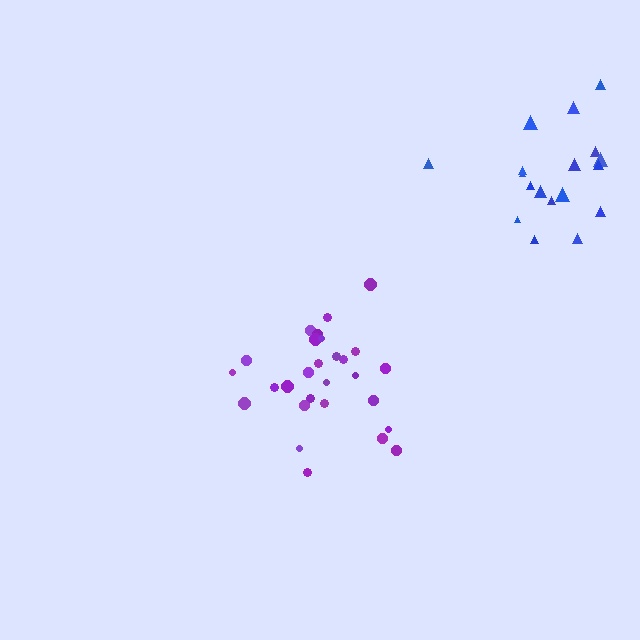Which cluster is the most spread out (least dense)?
Blue.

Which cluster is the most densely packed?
Purple.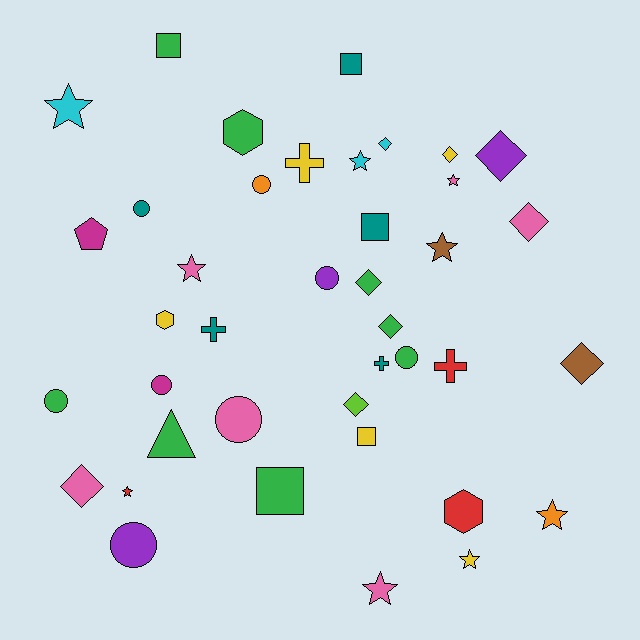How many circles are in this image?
There are 8 circles.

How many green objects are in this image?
There are 8 green objects.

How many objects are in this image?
There are 40 objects.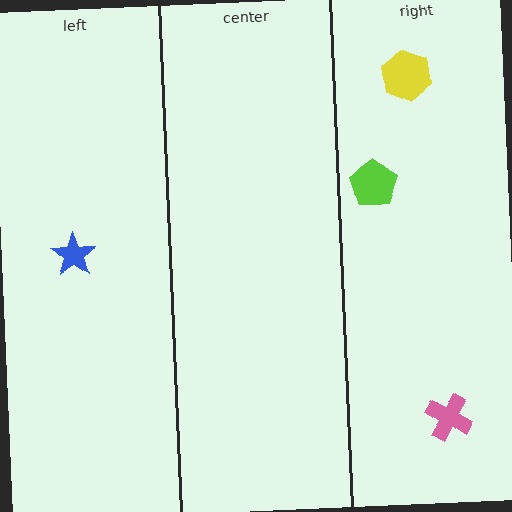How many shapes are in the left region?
1.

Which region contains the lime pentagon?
The right region.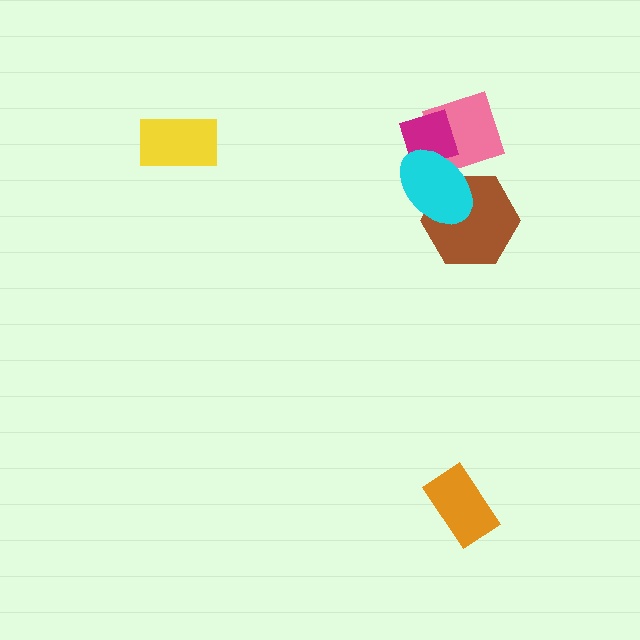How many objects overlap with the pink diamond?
2 objects overlap with the pink diamond.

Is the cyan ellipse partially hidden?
No, no other shape covers it.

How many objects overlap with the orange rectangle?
0 objects overlap with the orange rectangle.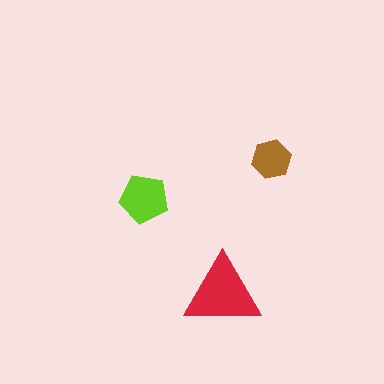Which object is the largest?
The red triangle.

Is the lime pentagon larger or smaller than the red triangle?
Smaller.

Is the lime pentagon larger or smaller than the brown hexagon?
Larger.